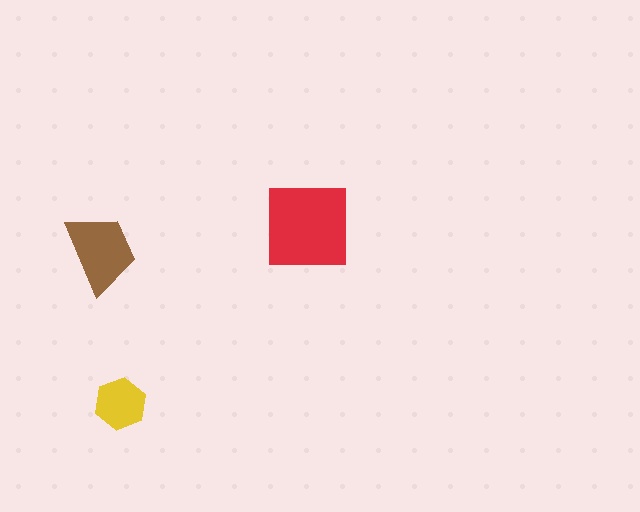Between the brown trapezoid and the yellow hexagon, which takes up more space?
The brown trapezoid.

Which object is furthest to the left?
The brown trapezoid is leftmost.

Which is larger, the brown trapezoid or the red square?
The red square.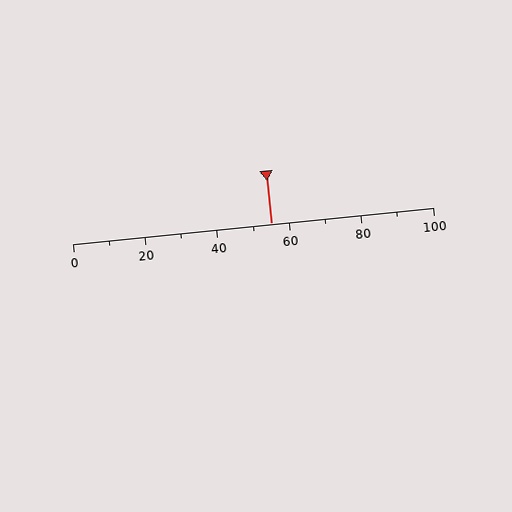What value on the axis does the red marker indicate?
The marker indicates approximately 55.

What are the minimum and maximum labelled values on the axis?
The axis runs from 0 to 100.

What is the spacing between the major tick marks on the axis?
The major ticks are spaced 20 apart.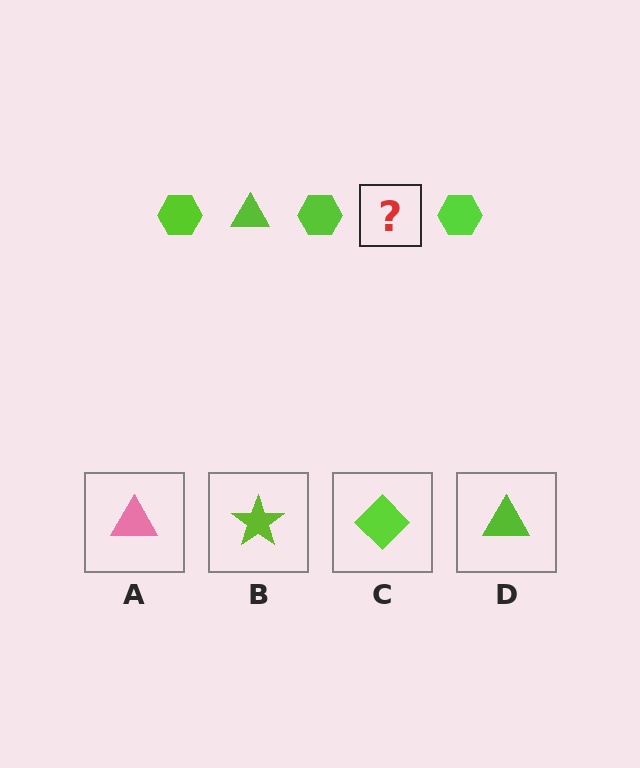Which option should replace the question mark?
Option D.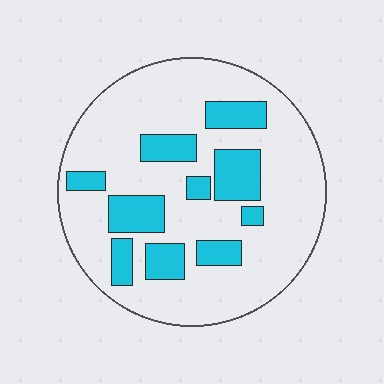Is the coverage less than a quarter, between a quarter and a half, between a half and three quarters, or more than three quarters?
Less than a quarter.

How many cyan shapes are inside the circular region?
10.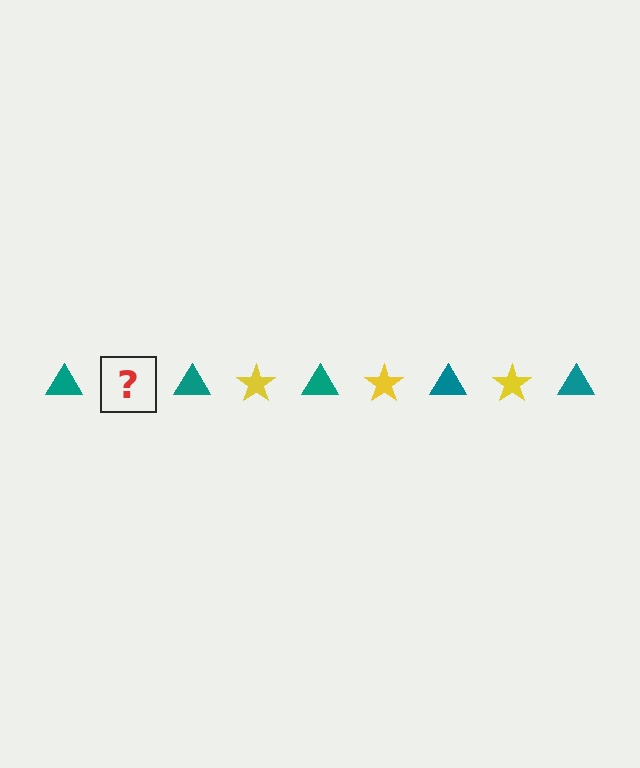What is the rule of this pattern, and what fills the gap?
The rule is that the pattern alternates between teal triangle and yellow star. The gap should be filled with a yellow star.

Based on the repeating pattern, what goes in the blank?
The blank should be a yellow star.